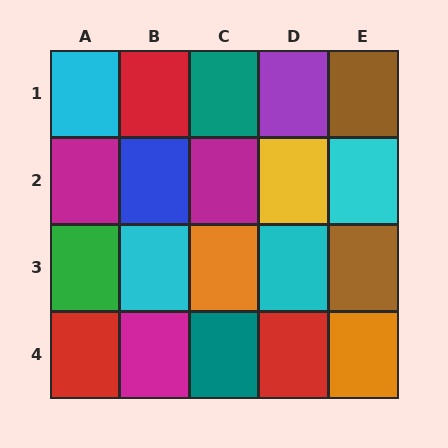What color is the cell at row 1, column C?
Teal.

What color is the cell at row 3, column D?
Cyan.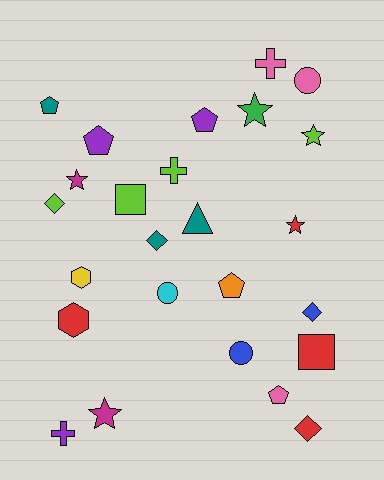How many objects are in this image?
There are 25 objects.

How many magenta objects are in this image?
There are 2 magenta objects.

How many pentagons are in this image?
There are 5 pentagons.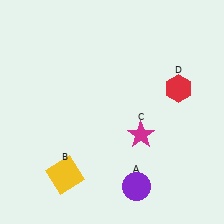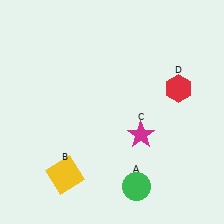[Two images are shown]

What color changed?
The circle (A) changed from purple in Image 1 to green in Image 2.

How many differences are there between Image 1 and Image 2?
There is 1 difference between the two images.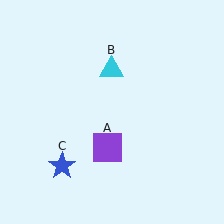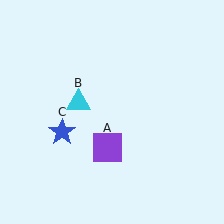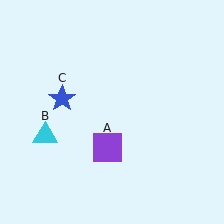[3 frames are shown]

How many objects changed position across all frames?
2 objects changed position: cyan triangle (object B), blue star (object C).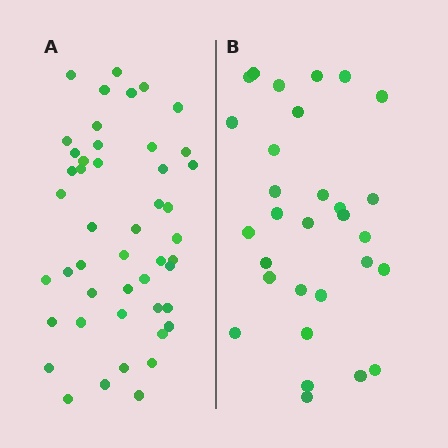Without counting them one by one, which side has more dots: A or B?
Region A (the left region) has more dots.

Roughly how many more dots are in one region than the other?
Region A has approximately 15 more dots than region B.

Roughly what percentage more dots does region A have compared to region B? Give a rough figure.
About 55% more.